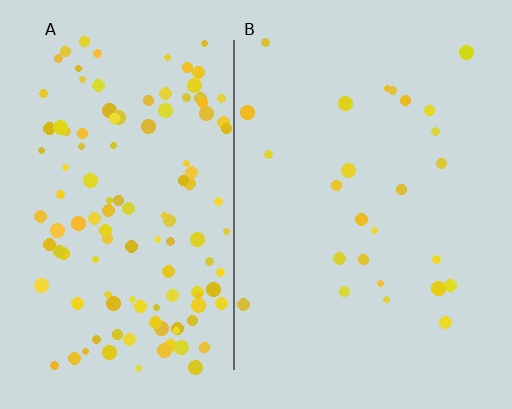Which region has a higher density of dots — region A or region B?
A (the left).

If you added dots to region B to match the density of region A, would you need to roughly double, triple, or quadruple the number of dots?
Approximately quadruple.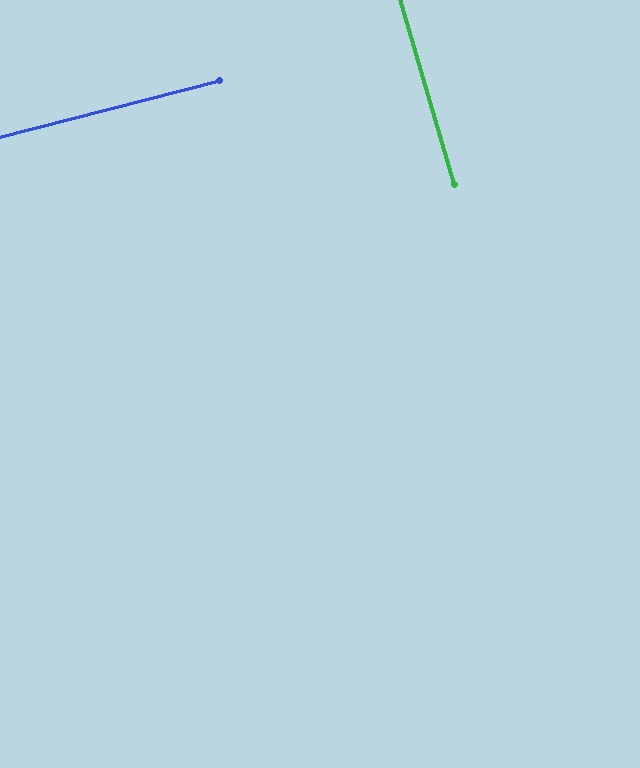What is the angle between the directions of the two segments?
Approximately 88 degrees.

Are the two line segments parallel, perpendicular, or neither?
Perpendicular — they meet at approximately 88°.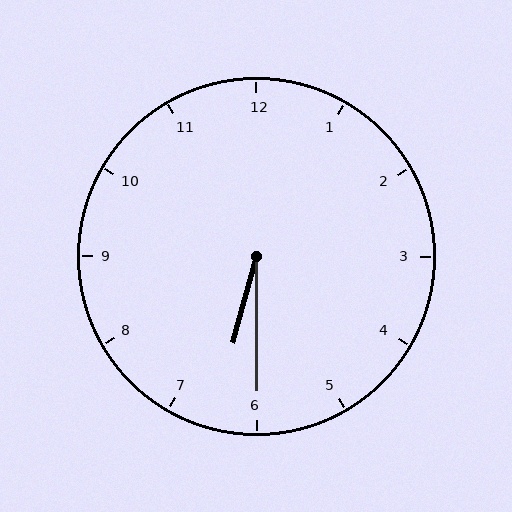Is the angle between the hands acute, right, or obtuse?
It is acute.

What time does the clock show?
6:30.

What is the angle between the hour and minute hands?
Approximately 15 degrees.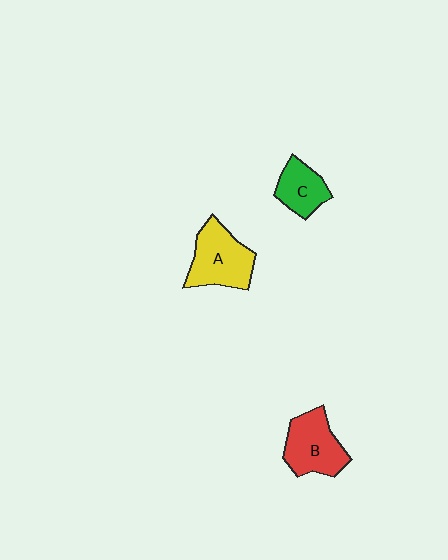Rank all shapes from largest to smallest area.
From largest to smallest: A (yellow), B (red), C (green).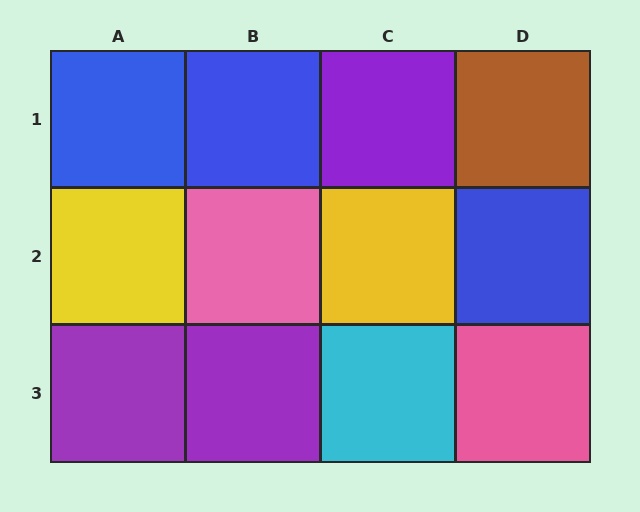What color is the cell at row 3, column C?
Cyan.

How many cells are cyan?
1 cell is cyan.